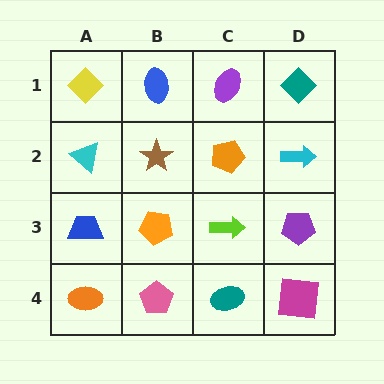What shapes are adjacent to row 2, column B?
A blue ellipse (row 1, column B), an orange pentagon (row 3, column B), a cyan triangle (row 2, column A), an orange pentagon (row 2, column C).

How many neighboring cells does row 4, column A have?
2.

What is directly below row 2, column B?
An orange pentagon.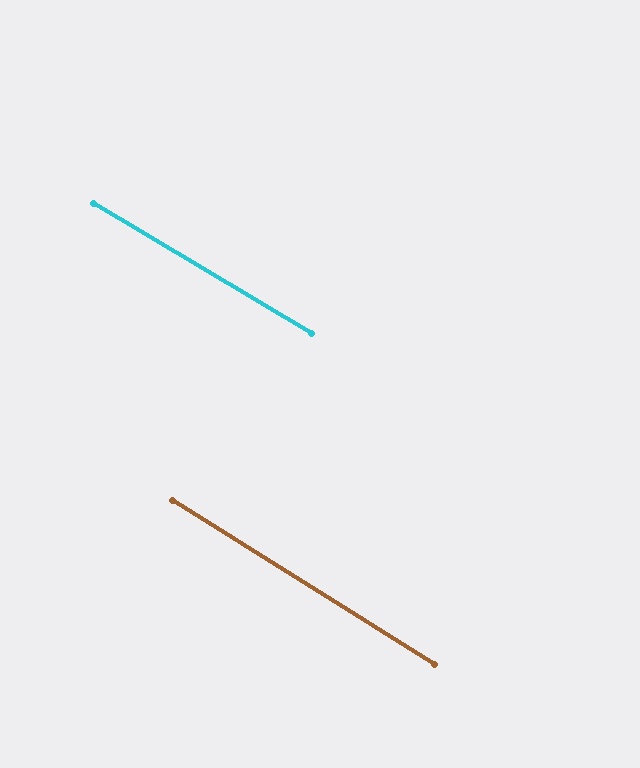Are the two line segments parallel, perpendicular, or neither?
Parallel — their directions differ by only 1.1°.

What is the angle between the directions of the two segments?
Approximately 1 degree.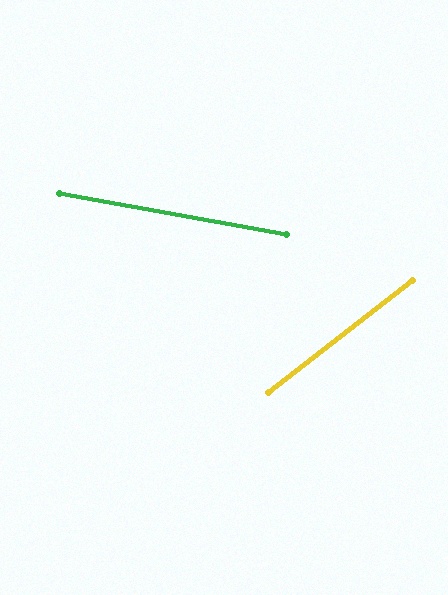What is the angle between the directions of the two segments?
Approximately 48 degrees.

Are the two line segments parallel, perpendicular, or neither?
Neither parallel nor perpendicular — they differ by about 48°.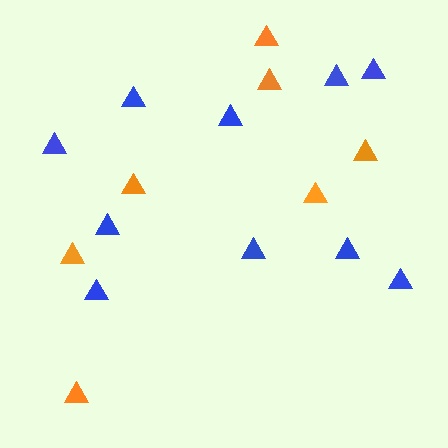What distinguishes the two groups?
There are 2 groups: one group of blue triangles (10) and one group of orange triangles (7).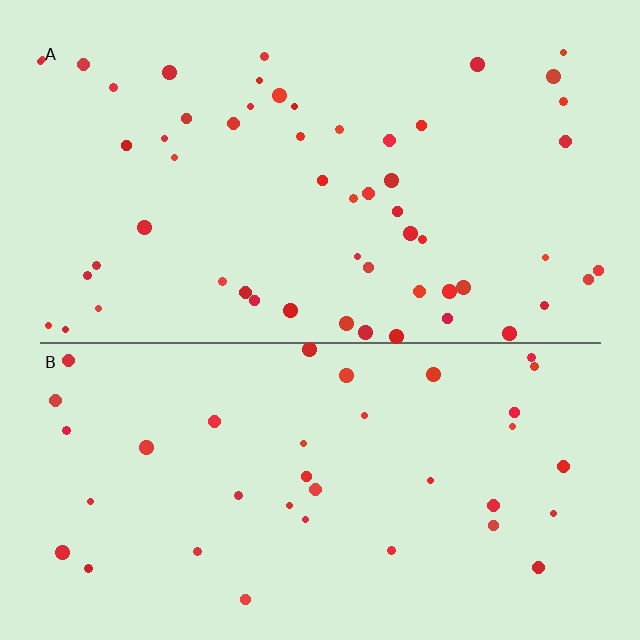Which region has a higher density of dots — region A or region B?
A (the top).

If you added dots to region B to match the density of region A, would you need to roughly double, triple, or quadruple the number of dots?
Approximately double.